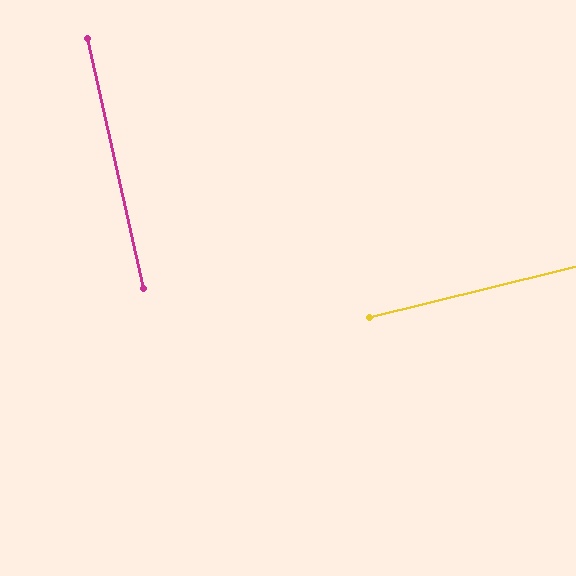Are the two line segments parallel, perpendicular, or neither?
Perpendicular — they meet at approximately 89°.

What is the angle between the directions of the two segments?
Approximately 89 degrees.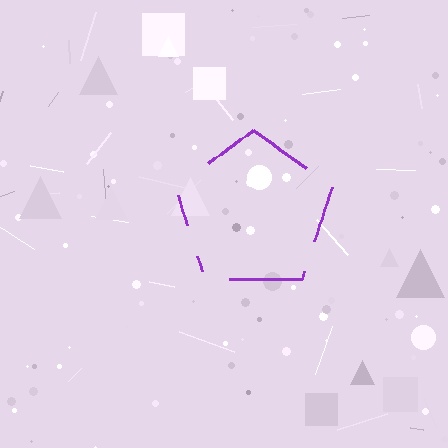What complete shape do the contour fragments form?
The contour fragments form a pentagon.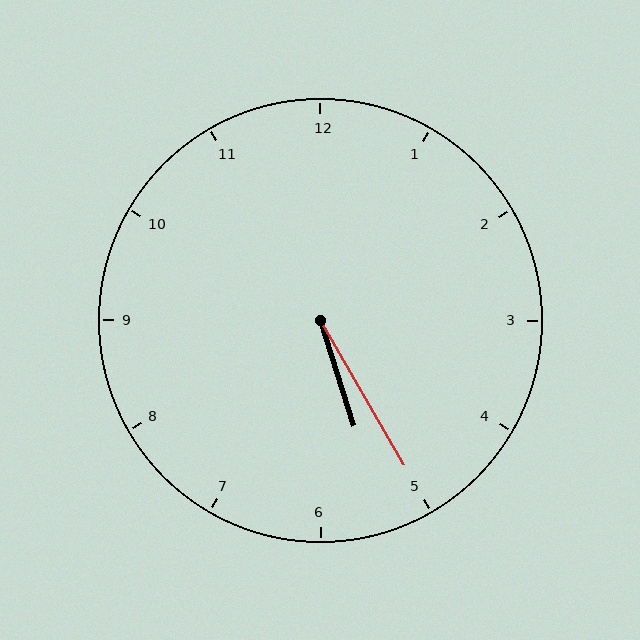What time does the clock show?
5:25.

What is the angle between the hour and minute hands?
Approximately 12 degrees.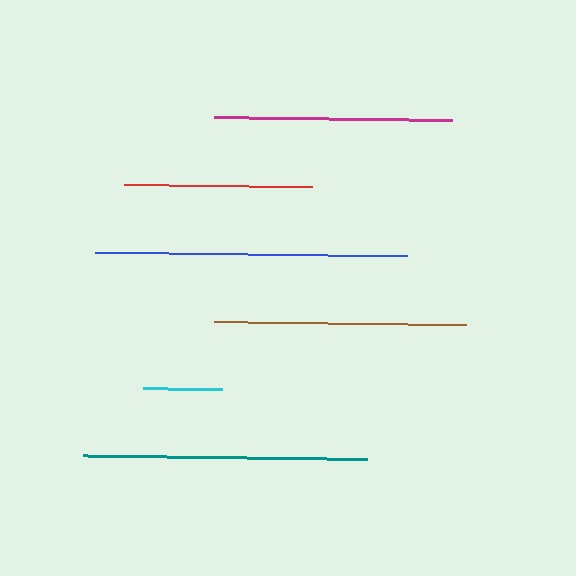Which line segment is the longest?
The blue line is the longest at approximately 312 pixels.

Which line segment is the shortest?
The cyan line is the shortest at approximately 80 pixels.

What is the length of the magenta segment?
The magenta segment is approximately 237 pixels long.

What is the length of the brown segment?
The brown segment is approximately 251 pixels long.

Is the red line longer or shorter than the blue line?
The blue line is longer than the red line.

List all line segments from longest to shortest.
From longest to shortest: blue, teal, brown, magenta, red, cyan.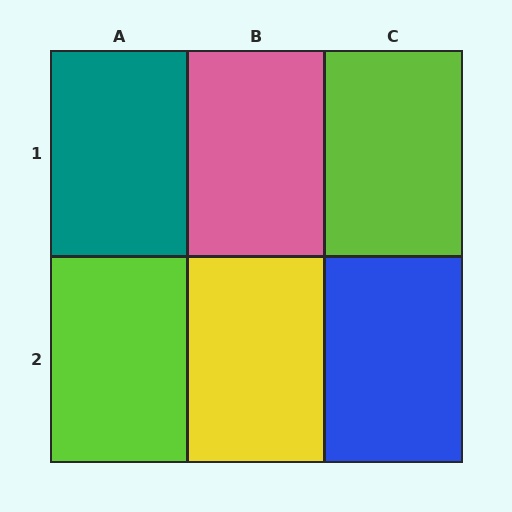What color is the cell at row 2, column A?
Lime.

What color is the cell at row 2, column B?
Yellow.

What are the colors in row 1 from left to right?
Teal, pink, lime.